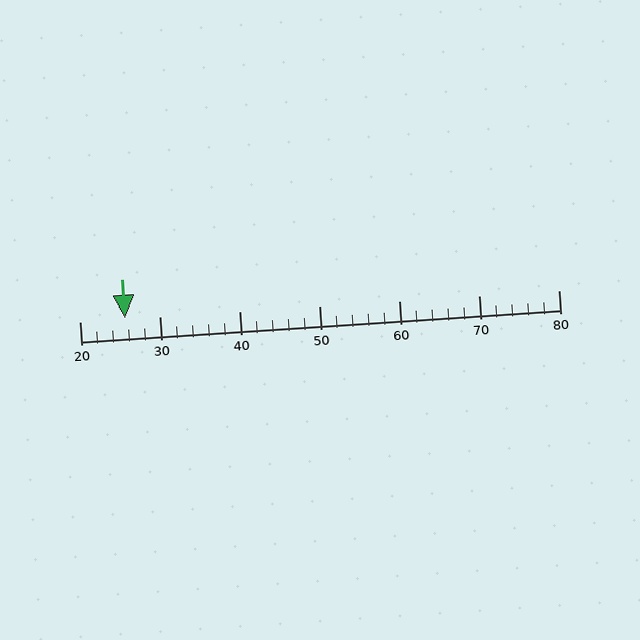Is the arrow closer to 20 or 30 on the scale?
The arrow is closer to 30.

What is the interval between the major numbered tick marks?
The major tick marks are spaced 10 units apart.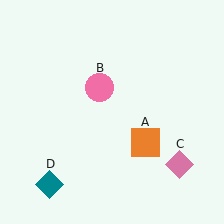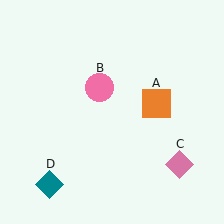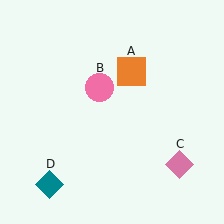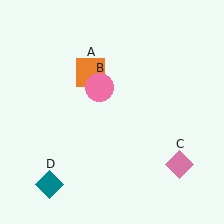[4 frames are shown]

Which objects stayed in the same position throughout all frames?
Pink circle (object B) and pink diamond (object C) and teal diamond (object D) remained stationary.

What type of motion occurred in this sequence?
The orange square (object A) rotated counterclockwise around the center of the scene.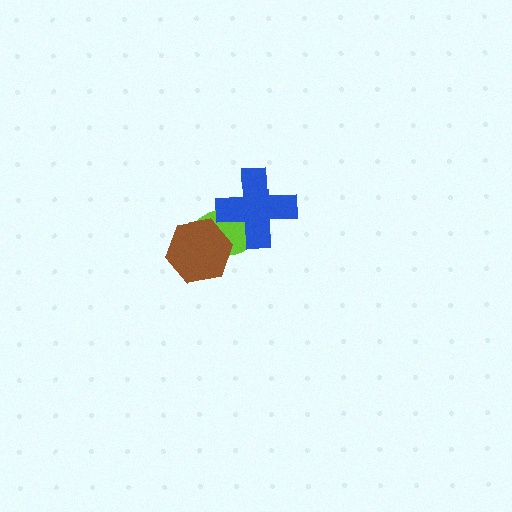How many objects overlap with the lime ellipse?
2 objects overlap with the lime ellipse.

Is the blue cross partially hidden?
No, no other shape covers it.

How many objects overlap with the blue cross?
1 object overlaps with the blue cross.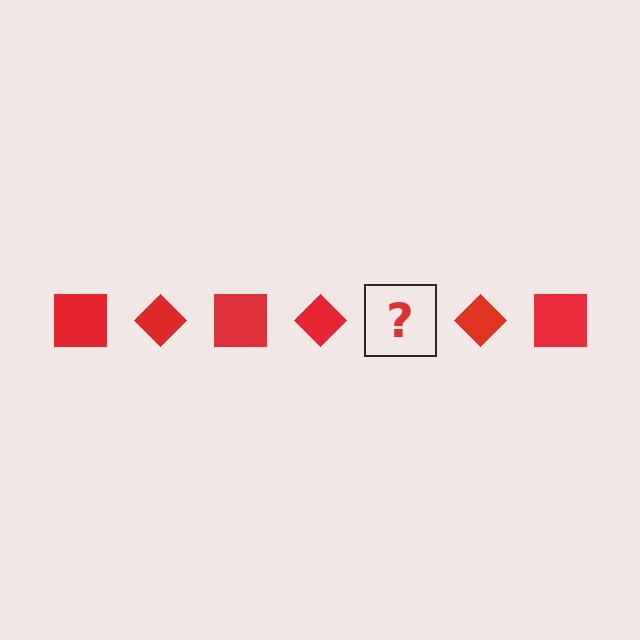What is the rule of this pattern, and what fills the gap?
The rule is that the pattern cycles through square, diamond shapes in red. The gap should be filled with a red square.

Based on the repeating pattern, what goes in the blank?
The blank should be a red square.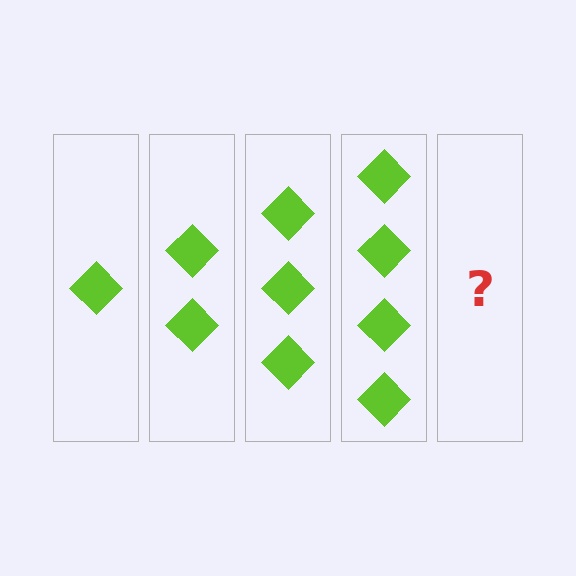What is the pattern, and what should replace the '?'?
The pattern is that each step adds one more diamond. The '?' should be 5 diamonds.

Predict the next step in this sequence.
The next step is 5 diamonds.